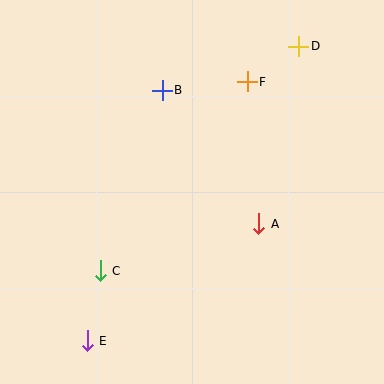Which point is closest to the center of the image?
Point A at (259, 224) is closest to the center.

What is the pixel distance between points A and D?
The distance between A and D is 182 pixels.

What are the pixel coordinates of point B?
Point B is at (162, 90).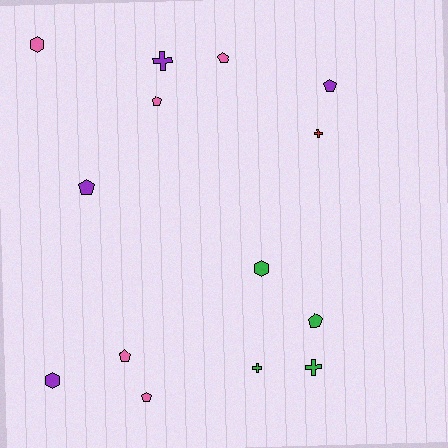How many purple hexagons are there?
There is 1 purple hexagon.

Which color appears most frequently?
Pink, with 5 objects.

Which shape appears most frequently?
Pentagon, with 7 objects.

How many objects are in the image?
There are 14 objects.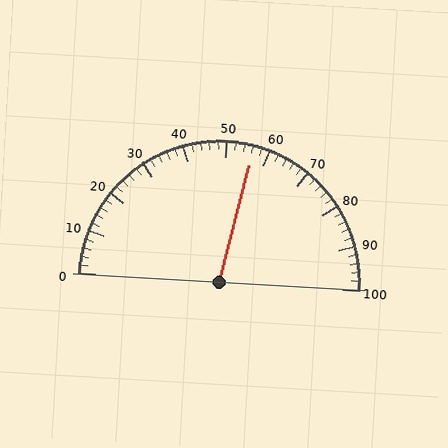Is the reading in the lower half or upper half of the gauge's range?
The reading is in the upper half of the range (0 to 100).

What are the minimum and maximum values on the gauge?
The gauge ranges from 0 to 100.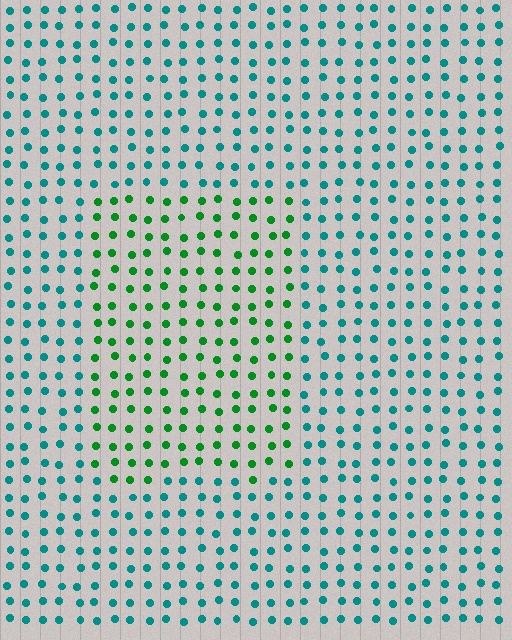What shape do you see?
I see a rectangle.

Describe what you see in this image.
The image is filled with small teal elements in a uniform arrangement. A rectangle-shaped region is visible where the elements are tinted to a slightly different hue, forming a subtle color boundary.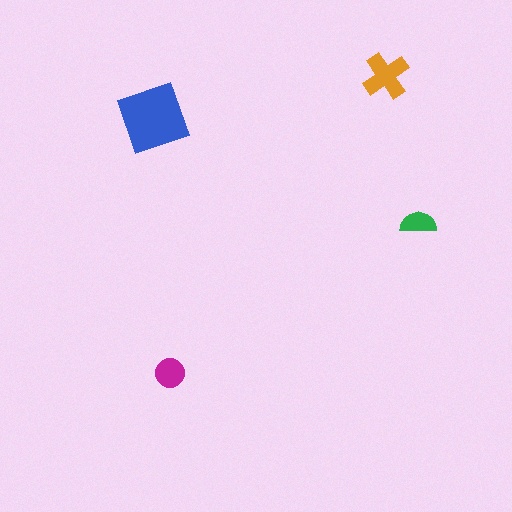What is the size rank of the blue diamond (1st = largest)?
1st.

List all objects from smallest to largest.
The green semicircle, the magenta circle, the orange cross, the blue diamond.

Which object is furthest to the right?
The green semicircle is rightmost.